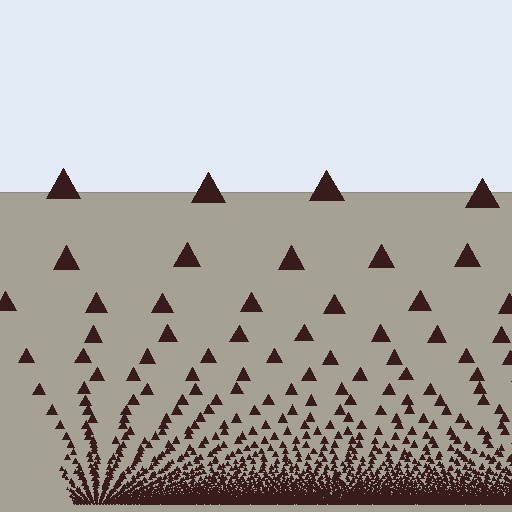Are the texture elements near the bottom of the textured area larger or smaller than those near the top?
Smaller. The gradient is inverted — elements near the bottom are smaller and denser.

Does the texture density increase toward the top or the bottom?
Density increases toward the bottom.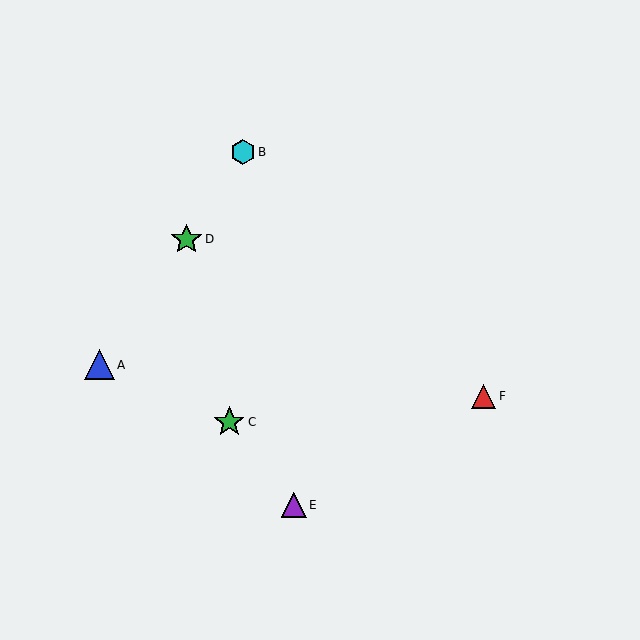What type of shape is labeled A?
Shape A is a blue triangle.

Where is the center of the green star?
The center of the green star is at (229, 422).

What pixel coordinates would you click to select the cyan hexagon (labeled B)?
Click at (243, 152) to select the cyan hexagon B.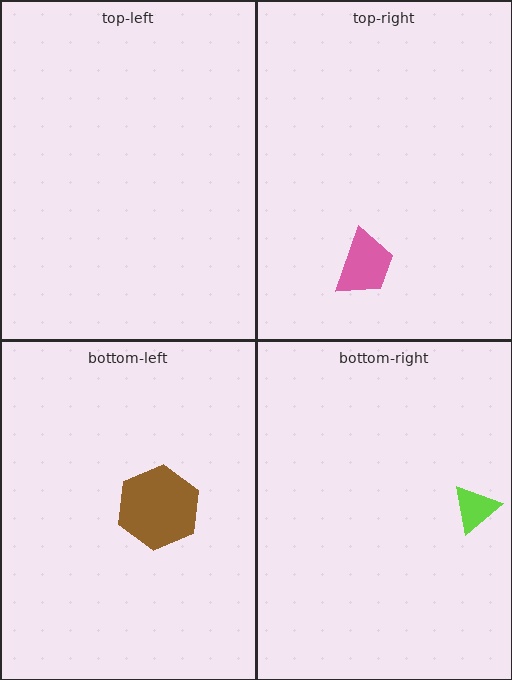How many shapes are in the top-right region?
1.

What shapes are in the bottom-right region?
The lime triangle.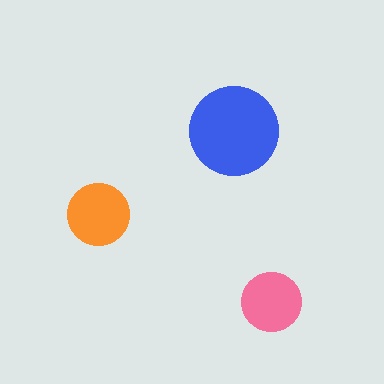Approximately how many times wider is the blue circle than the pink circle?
About 1.5 times wider.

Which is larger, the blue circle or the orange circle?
The blue one.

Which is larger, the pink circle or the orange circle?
The orange one.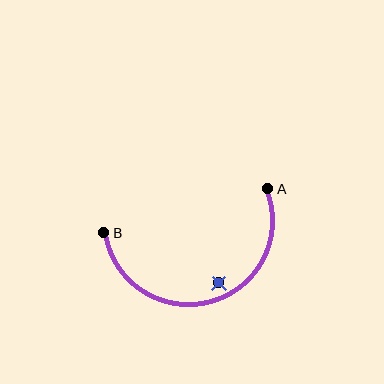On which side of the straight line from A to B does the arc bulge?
The arc bulges below the straight line connecting A and B.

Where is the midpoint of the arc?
The arc midpoint is the point on the curve farthest from the straight line joining A and B. It sits below that line.